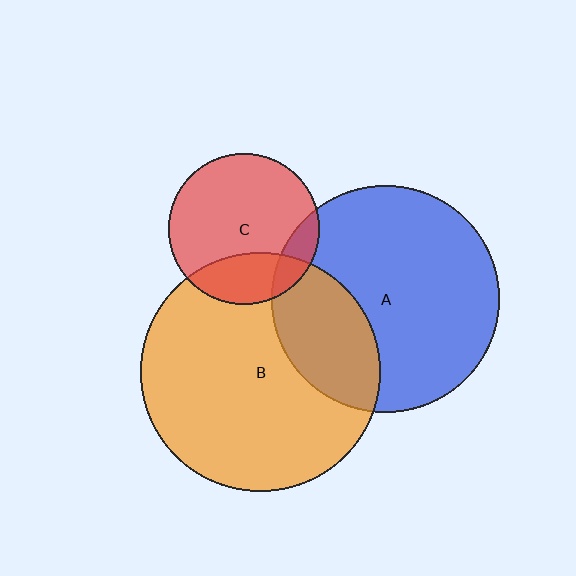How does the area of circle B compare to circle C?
Approximately 2.5 times.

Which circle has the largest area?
Circle B (orange).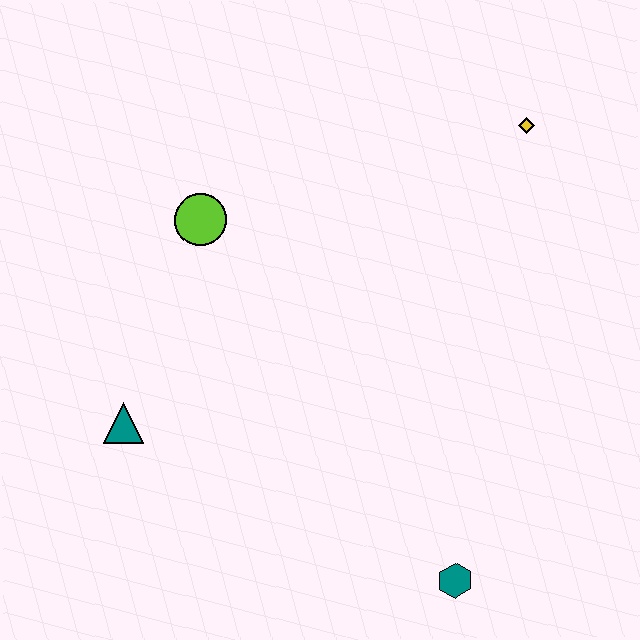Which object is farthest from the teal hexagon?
The yellow diamond is farthest from the teal hexagon.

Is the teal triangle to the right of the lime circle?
No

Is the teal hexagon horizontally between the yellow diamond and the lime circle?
Yes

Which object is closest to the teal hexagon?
The teal triangle is closest to the teal hexagon.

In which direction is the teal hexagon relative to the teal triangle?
The teal hexagon is to the right of the teal triangle.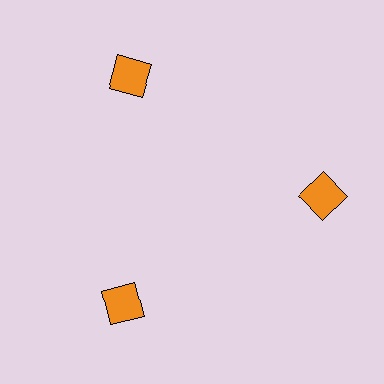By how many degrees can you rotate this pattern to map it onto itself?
The pattern maps onto itself every 120 degrees of rotation.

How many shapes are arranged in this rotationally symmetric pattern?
There are 3 shapes, arranged in 3 groups of 1.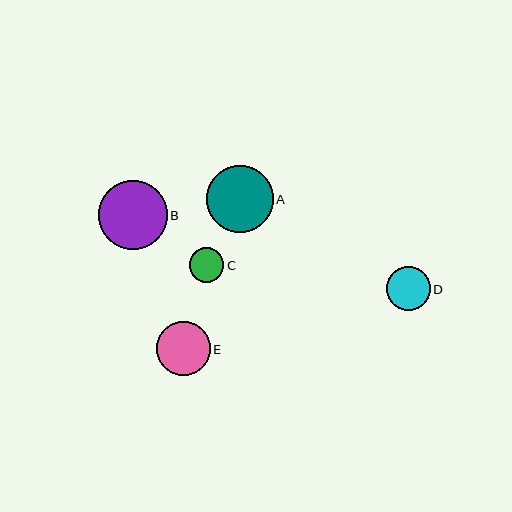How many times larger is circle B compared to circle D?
Circle B is approximately 1.6 times the size of circle D.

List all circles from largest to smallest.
From largest to smallest: B, A, E, D, C.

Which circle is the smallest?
Circle C is the smallest with a size of approximately 34 pixels.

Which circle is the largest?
Circle B is the largest with a size of approximately 68 pixels.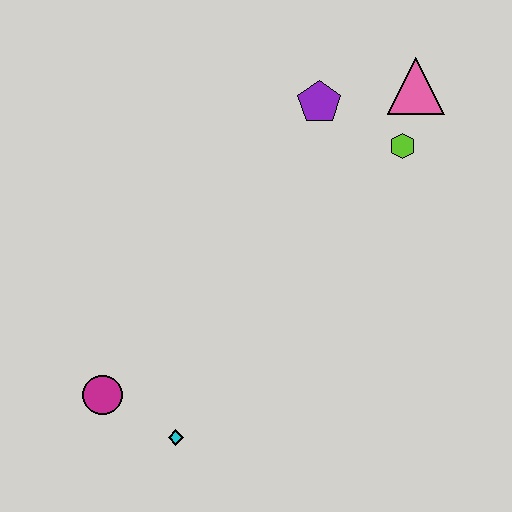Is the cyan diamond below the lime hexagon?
Yes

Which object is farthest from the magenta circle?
The pink triangle is farthest from the magenta circle.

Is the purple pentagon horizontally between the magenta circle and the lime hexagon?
Yes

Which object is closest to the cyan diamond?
The magenta circle is closest to the cyan diamond.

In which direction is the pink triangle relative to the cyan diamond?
The pink triangle is above the cyan diamond.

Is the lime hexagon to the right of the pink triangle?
No